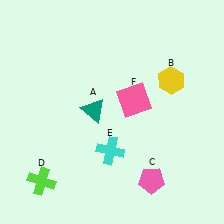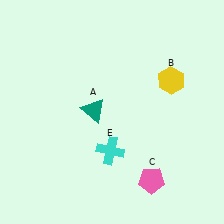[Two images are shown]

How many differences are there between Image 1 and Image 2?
There are 2 differences between the two images.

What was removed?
The pink square (F), the lime cross (D) were removed in Image 2.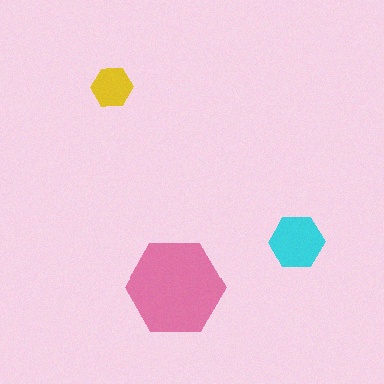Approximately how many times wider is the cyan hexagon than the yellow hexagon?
About 1.5 times wider.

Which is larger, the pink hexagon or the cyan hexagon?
The pink one.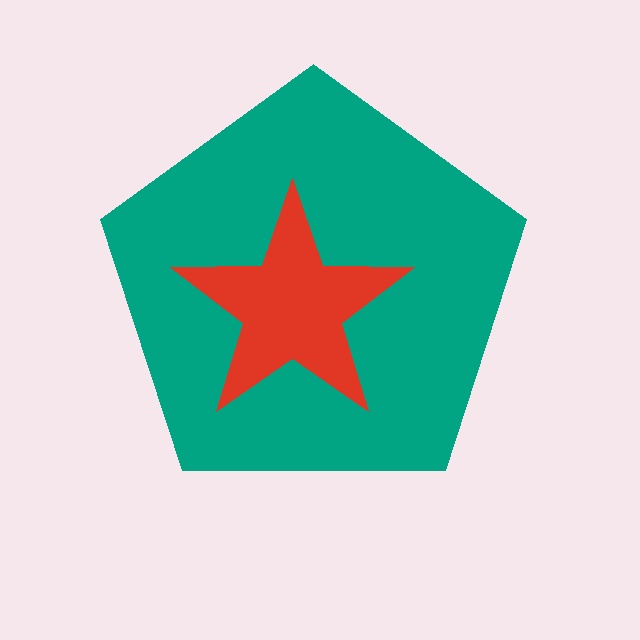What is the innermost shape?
The red star.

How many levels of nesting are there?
2.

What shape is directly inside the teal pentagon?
The red star.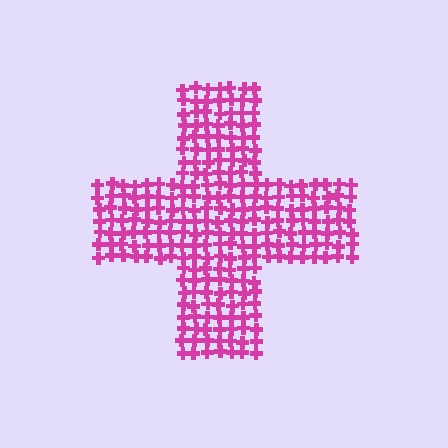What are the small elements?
The small elements are crosses.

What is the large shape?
The large shape is a cross.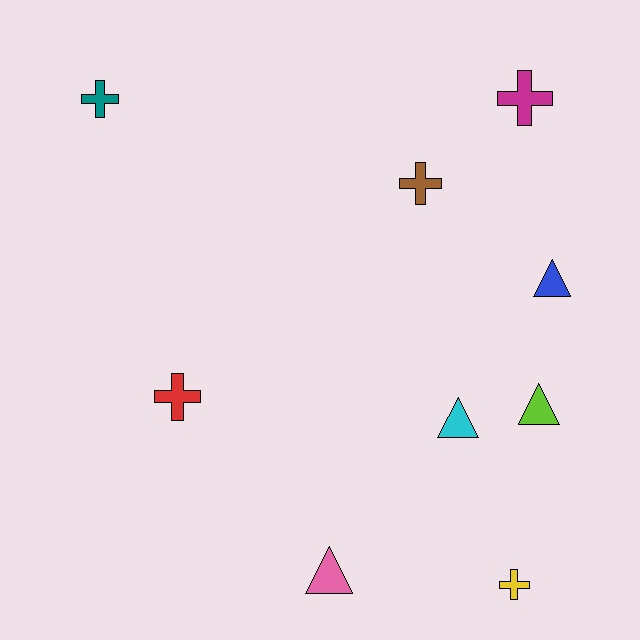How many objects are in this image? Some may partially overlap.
There are 9 objects.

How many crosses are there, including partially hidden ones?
There are 5 crosses.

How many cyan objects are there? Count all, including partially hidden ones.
There is 1 cyan object.